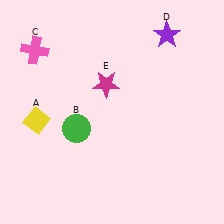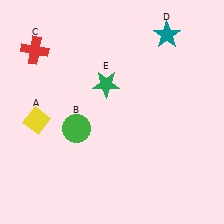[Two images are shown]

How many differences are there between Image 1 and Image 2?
There are 3 differences between the two images.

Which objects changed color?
C changed from pink to red. D changed from purple to teal. E changed from magenta to green.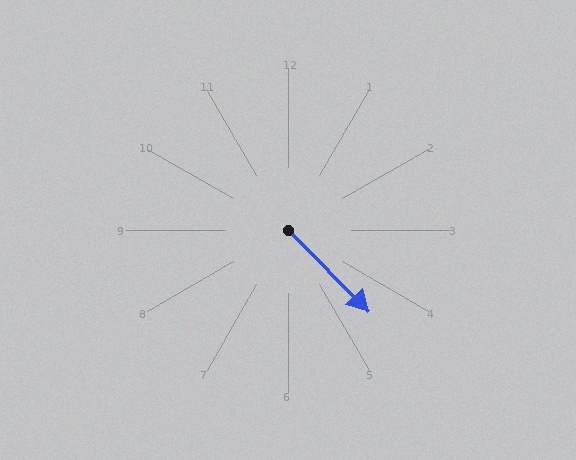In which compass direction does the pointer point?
Southeast.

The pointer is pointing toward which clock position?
Roughly 5 o'clock.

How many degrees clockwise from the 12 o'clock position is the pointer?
Approximately 135 degrees.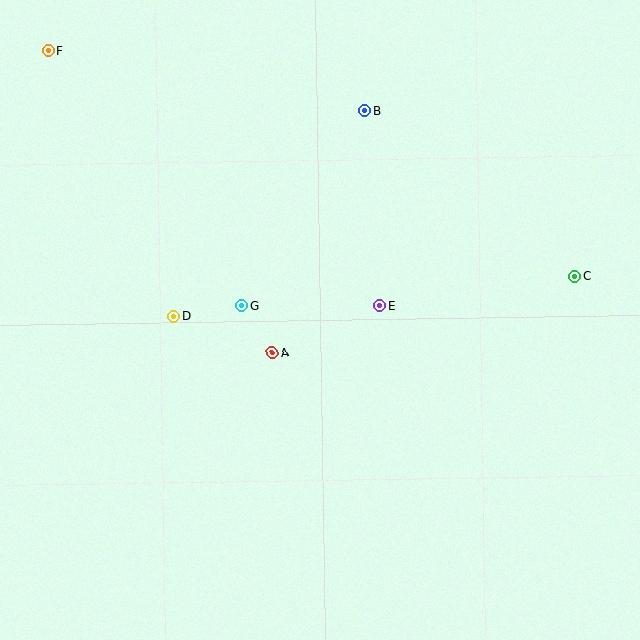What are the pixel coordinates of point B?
Point B is at (365, 111).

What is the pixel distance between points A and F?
The distance between A and F is 376 pixels.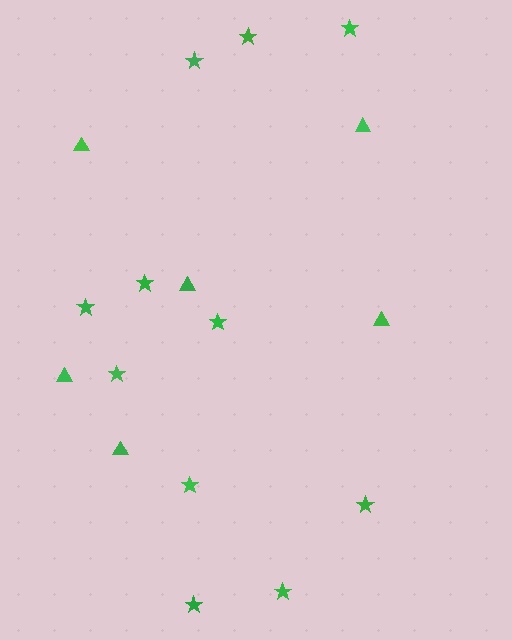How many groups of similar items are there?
There are 2 groups: one group of stars (11) and one group of triangles (6).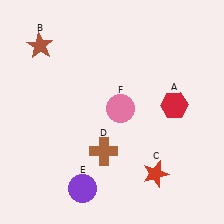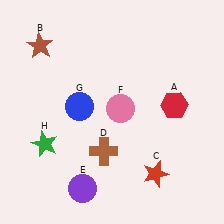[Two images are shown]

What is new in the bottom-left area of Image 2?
A green star (H) was added in the bottom-left area of Image 2.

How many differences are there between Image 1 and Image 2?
There are 2 differences between the two images.